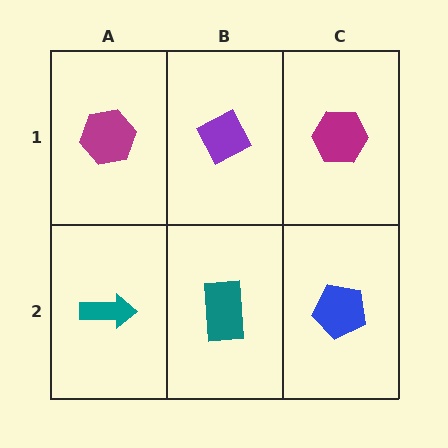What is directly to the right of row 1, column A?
A purple diamond.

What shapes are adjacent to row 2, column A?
A magenta hexagon (row 1, column A), a teal rectangle (row 2, column B).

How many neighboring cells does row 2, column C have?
2.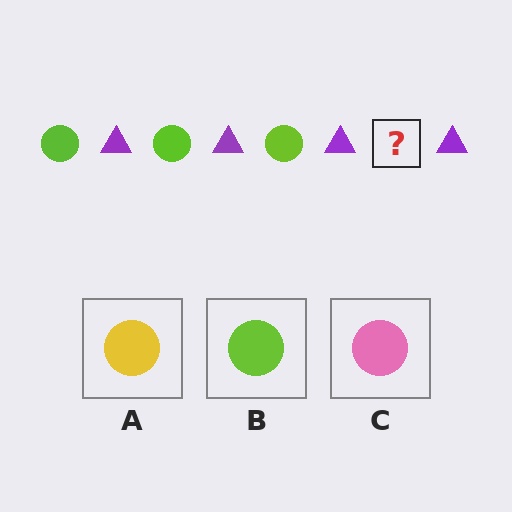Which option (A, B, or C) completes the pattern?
B.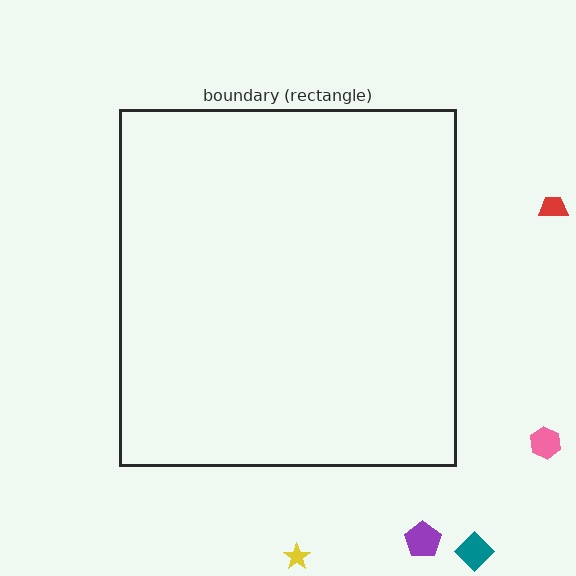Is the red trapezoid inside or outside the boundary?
Outside.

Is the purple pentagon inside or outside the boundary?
Outside.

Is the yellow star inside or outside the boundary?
Outside.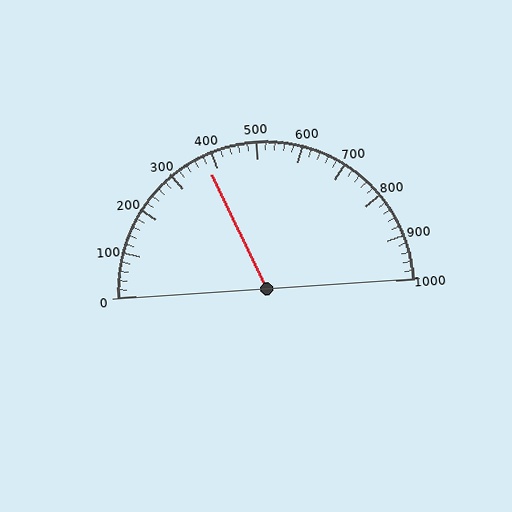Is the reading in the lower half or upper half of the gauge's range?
The reading is in the lower half of the range (0 to 1000).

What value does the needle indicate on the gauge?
The needle indicates approximately 380.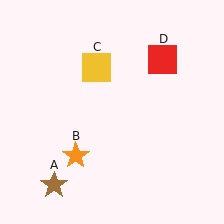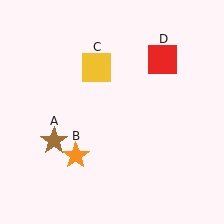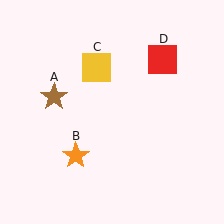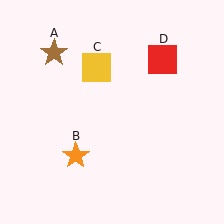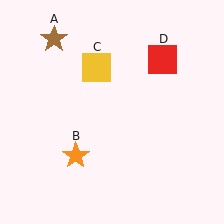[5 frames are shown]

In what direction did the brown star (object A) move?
The brown star (object A) moved up.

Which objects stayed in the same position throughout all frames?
Orange star (object B) and yellow square (object C) and red square (object D) remained stationary.